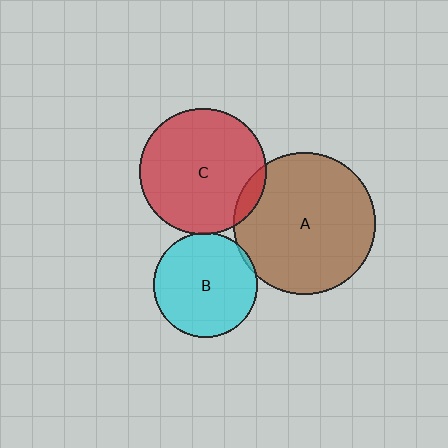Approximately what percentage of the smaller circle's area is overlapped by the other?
Approximately 5%.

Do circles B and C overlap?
Yes.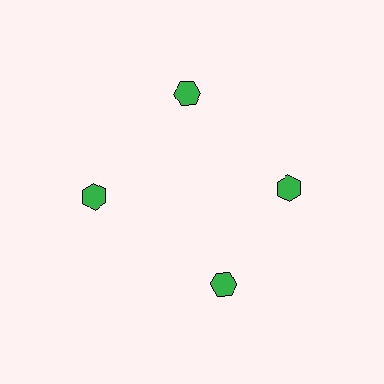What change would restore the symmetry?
The symmetry would be restored by rotating it back into even spacing with its neighbors so that all 4 hexagons sit at equal angles and equal distance from the center.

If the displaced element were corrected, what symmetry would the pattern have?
It would have 4-fold rotational symmetry — the pattern would map onto itself every 90 degrees.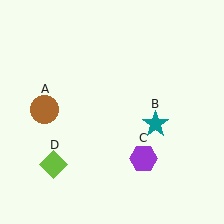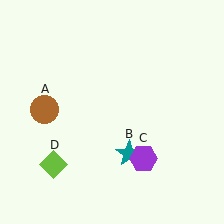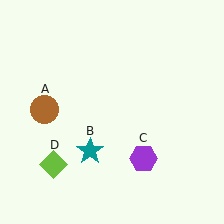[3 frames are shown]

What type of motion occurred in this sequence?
The teal star (object B) rotated clockwise around the center of the scene.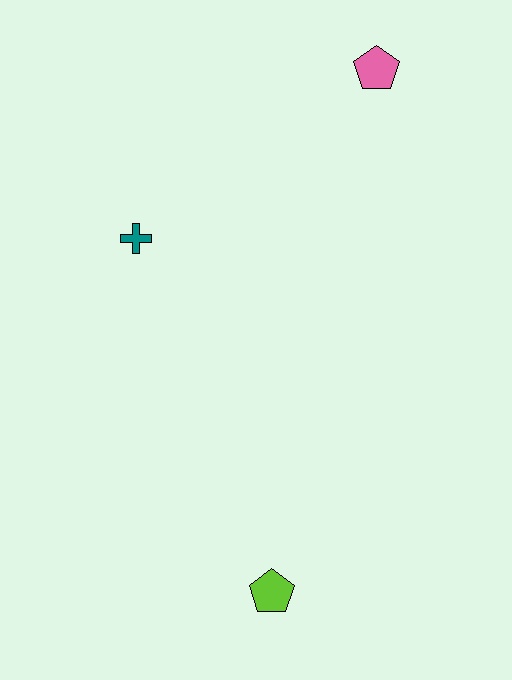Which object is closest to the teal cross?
The pink pentagon is closest to the teal cross.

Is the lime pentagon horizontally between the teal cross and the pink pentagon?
Yes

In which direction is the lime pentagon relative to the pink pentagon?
The lime pentagon is below the pink pentagon.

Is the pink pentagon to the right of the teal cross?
Yes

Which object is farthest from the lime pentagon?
The pink pentagon is farthest from the lime pentagon.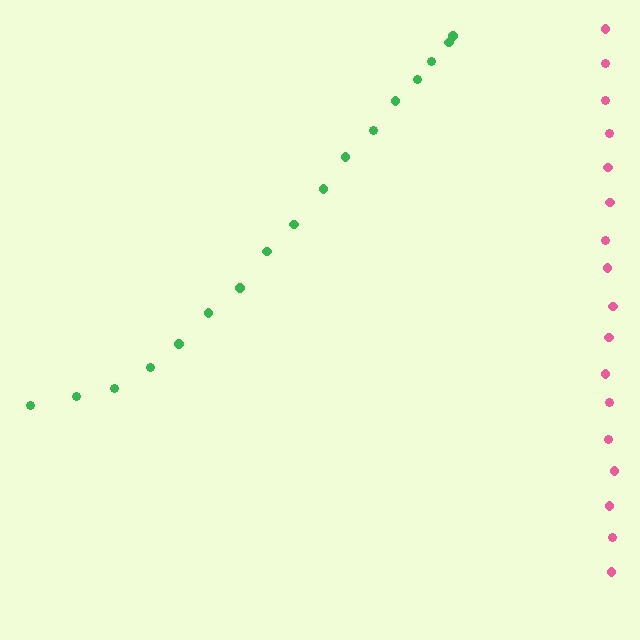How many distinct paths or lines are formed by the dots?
There are 2 distinct paths.